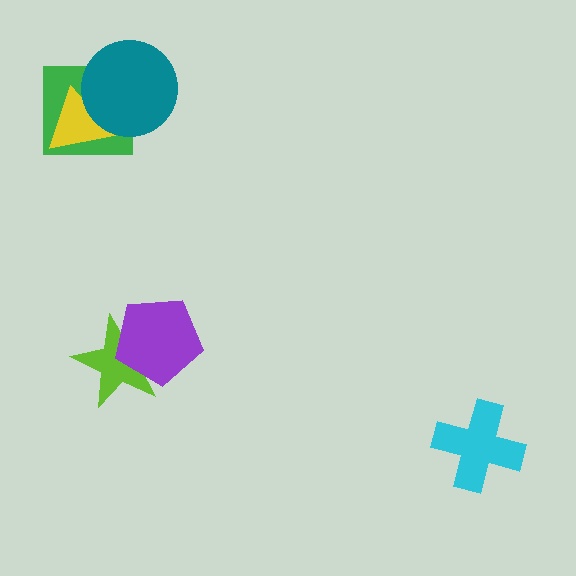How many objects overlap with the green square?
2 objects overlap with the green square.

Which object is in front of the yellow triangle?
The teal circle is in front of the yellow triangle.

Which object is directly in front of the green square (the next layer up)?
The yellow triangle is directly in front of the green square.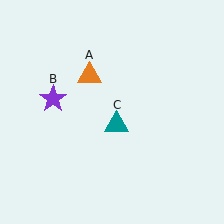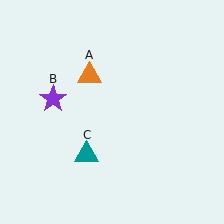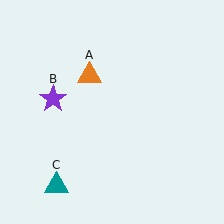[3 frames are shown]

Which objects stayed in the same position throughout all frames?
Orange triangle (object A) and purple star (object B) remained stationary.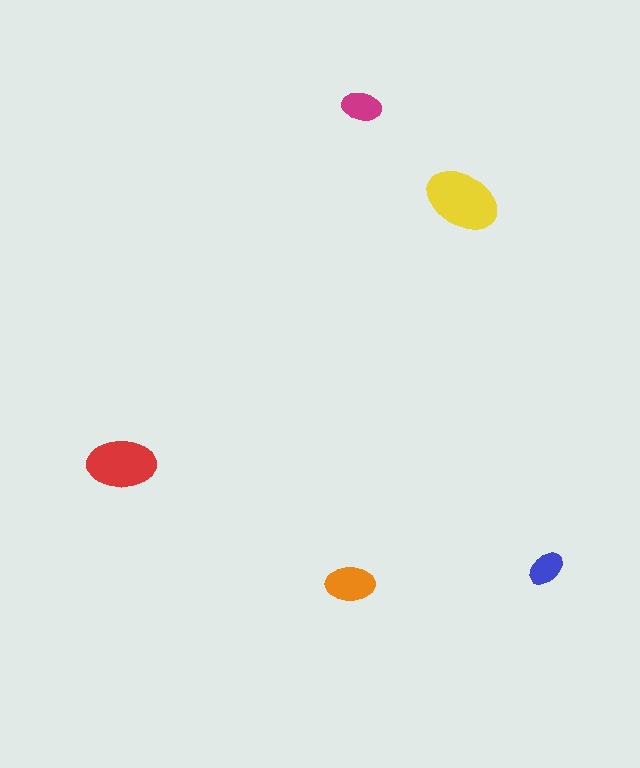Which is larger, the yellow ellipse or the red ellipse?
The yellow one.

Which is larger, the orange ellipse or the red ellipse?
The red one.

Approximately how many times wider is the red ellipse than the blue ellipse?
About 2 times wider.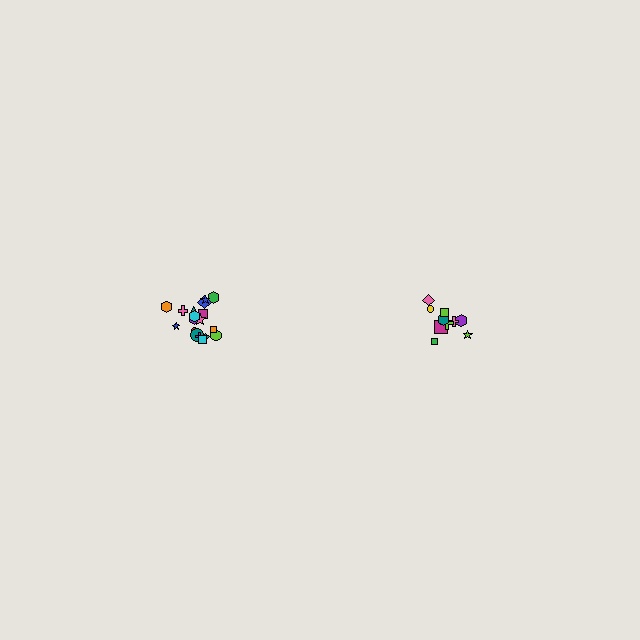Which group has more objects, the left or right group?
The left group.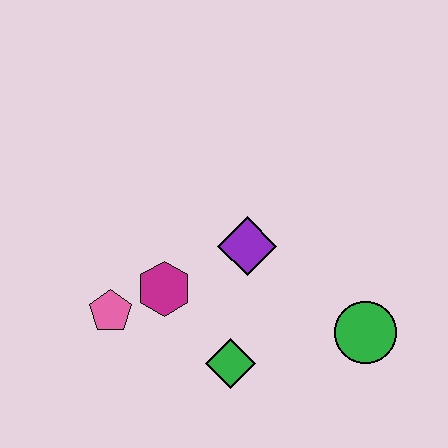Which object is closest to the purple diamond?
The magenta hexagon is closest to the purple diamond.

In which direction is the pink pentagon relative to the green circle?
The pink pentagon is to the left of the green circle.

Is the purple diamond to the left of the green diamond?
No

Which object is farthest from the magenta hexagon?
The green circle is farthest from the magenta hexagon.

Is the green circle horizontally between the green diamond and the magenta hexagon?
No